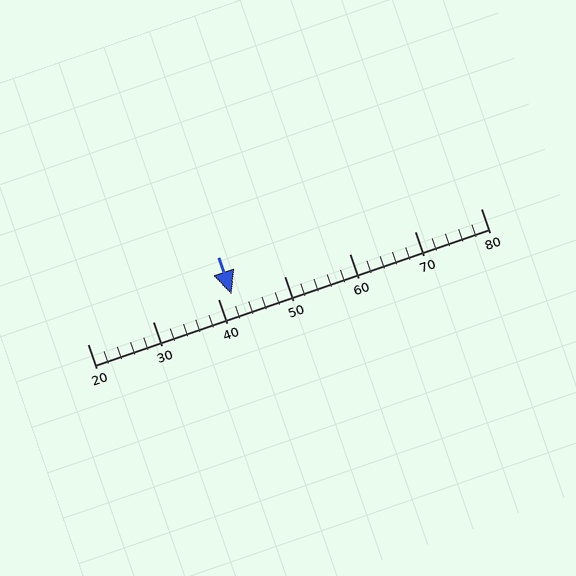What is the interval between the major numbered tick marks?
The major tick marks are spaced 10 units apart.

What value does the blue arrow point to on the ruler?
The blue arrow points to approximately 42.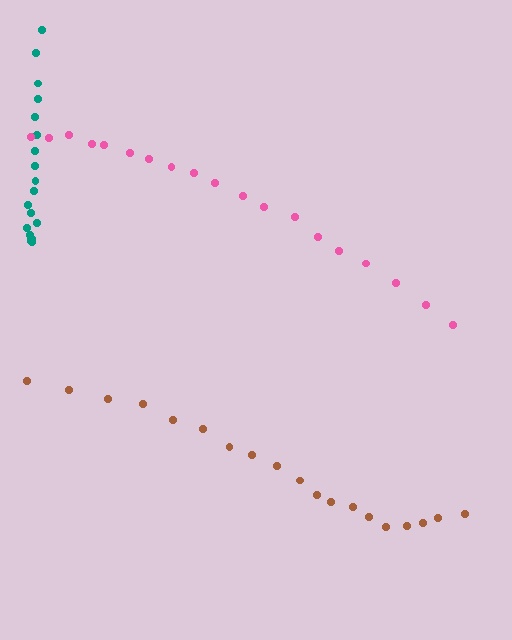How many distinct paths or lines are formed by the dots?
There are 3 distinct paths.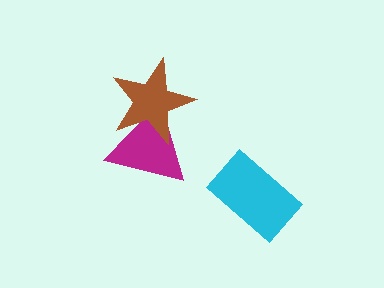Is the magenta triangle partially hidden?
Yes, it is partially covered by another shape.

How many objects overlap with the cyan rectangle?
0 objects overlap with the cyan rectangle.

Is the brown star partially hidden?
No, no other shape covers it.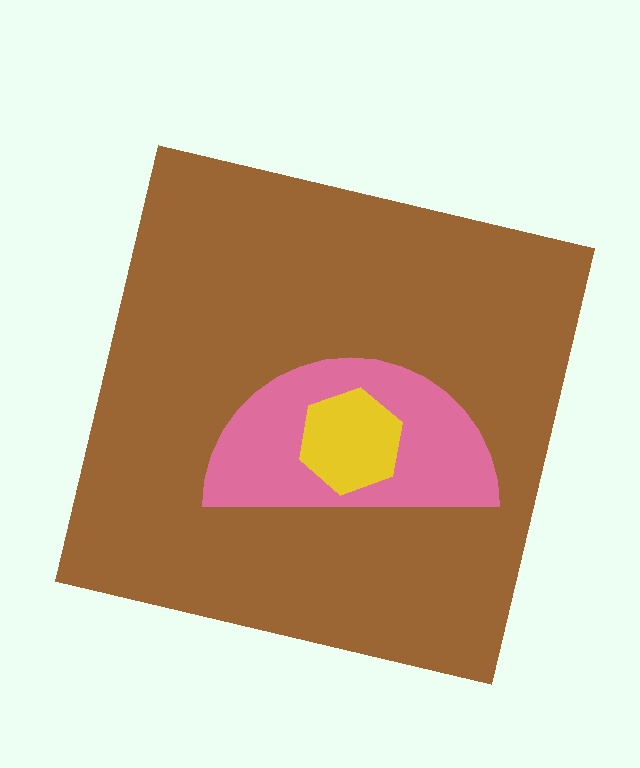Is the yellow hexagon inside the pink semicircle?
Yes.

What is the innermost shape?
The yellow hexagon.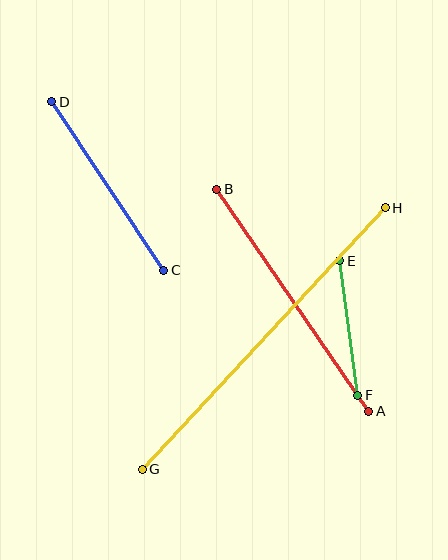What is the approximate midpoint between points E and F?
The midpoint is at approximately (349, 328) pixels.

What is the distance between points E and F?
The distance is approximately 136 pixels.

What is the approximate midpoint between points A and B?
The midpoint is at approximately (293, 300) pixels.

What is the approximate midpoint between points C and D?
The midpoint is at approximately (108, 186) pixels.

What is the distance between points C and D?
The distance is approximately 203 pixels.